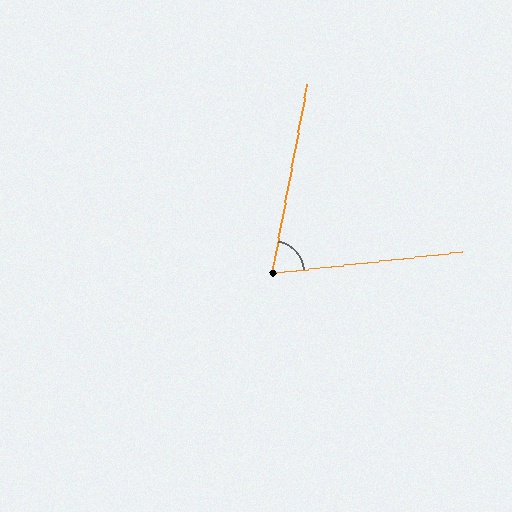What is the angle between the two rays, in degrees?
Approximately 73 degrees.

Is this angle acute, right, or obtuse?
It is acute.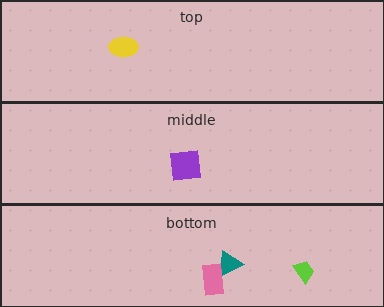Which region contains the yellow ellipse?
The top region.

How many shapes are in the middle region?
1.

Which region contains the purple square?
The middle region.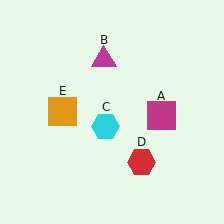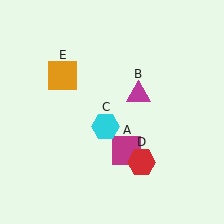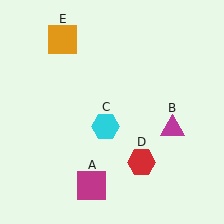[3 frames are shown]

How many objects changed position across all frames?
3 objects changed position: magenta square (object A), magenta triangle (object B), orange square (object E).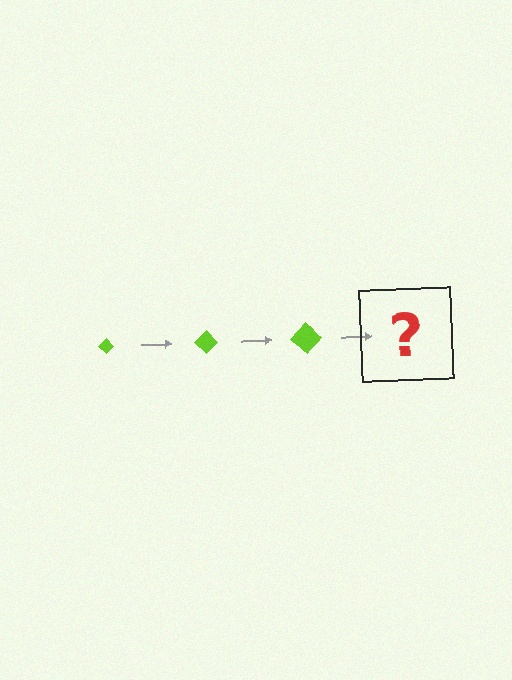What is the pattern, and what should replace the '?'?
The pattern is that the diamond gets progressively larger each step. The '?' should be a lime diamond, larger than the previous one.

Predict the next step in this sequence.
The next step is a lime diamond, larger than the previous one.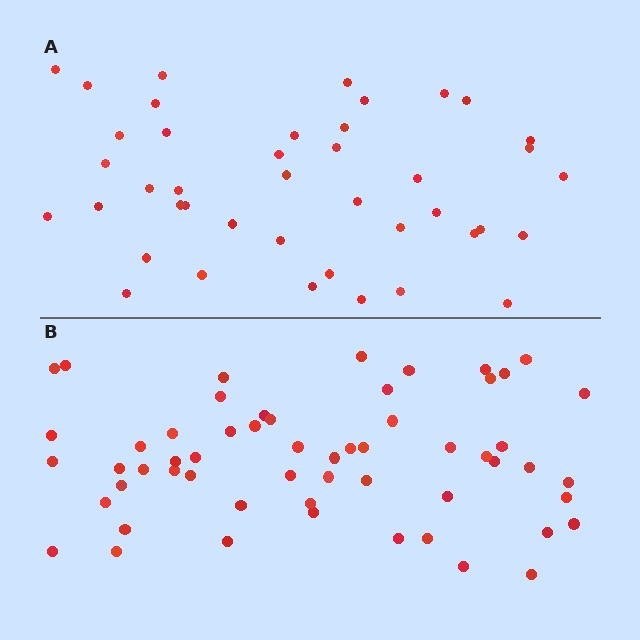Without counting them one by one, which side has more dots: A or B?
Region B (the bottom region) has more dots.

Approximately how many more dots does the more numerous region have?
Region B has approximately 15 more dots than region A.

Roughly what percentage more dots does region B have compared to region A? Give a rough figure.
About 35% more.